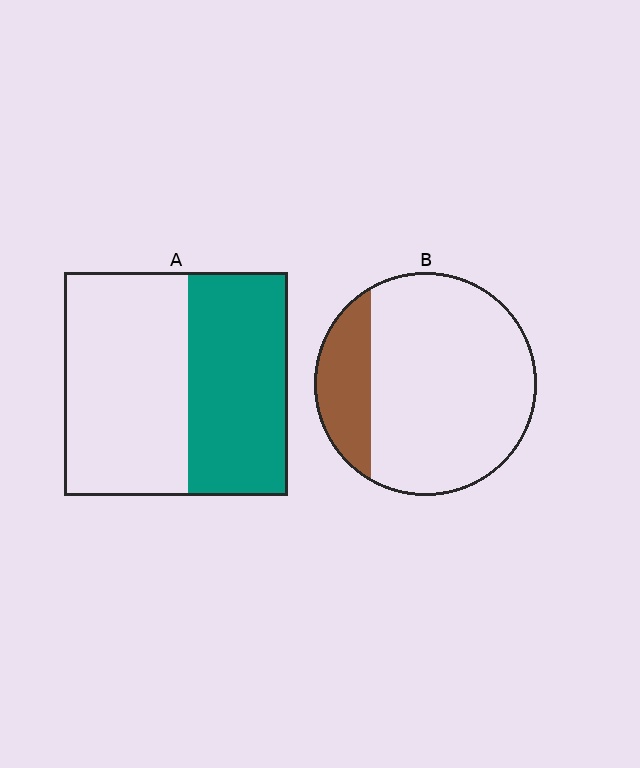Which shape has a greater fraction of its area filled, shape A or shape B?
Shape A.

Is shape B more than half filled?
No.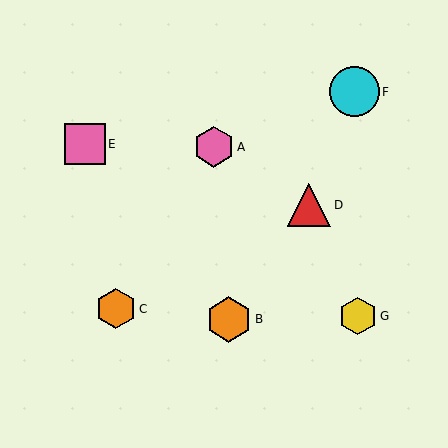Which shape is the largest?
The cyan circle (labeled F) is the largest.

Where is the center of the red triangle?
The center of the red triangle is at (309, 205).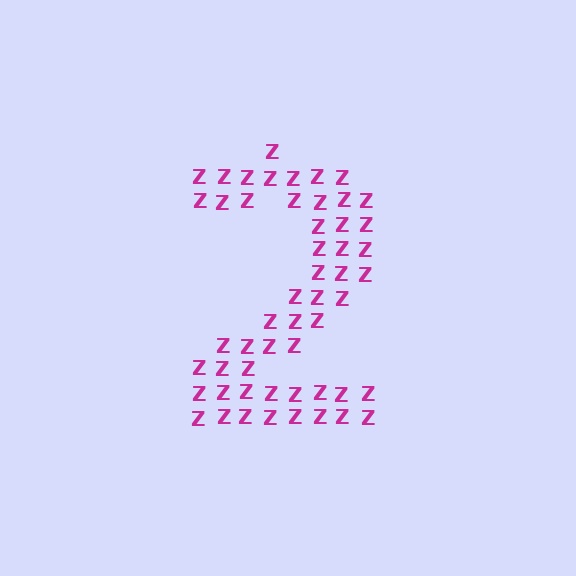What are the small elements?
The small elements are letter Z's.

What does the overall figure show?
The overall figure shows the digit 2.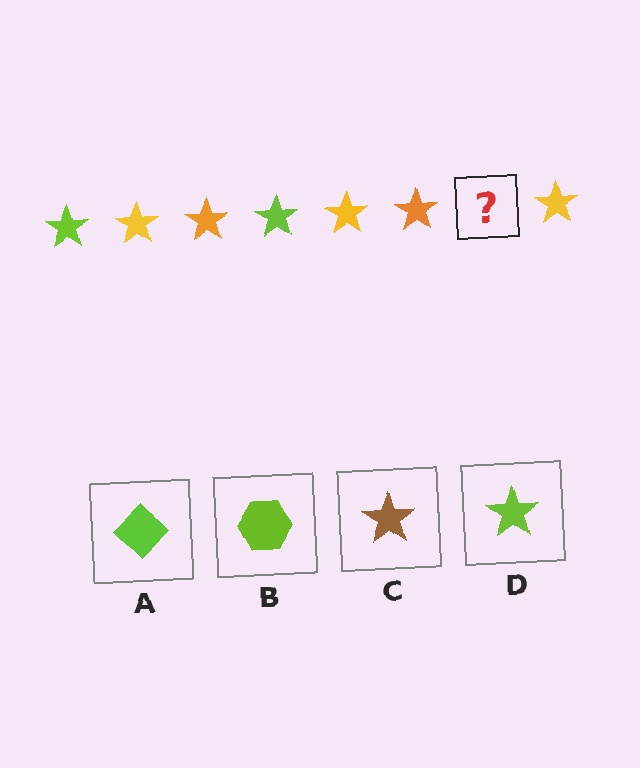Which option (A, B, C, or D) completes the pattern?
D.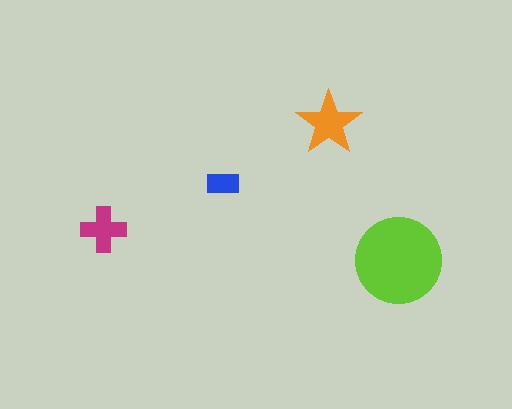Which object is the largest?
The lime circle.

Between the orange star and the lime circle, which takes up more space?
The lime circle.